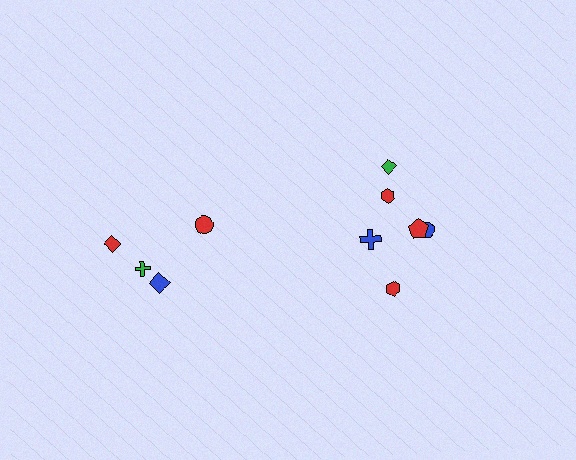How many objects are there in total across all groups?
There are 10 objects.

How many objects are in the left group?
There are 4 objects.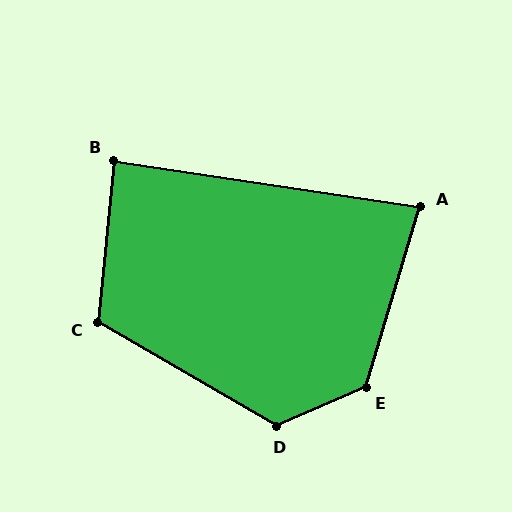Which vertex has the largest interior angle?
E, at approximately 130 degrees.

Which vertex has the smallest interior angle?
A, at approximately 82 degrees.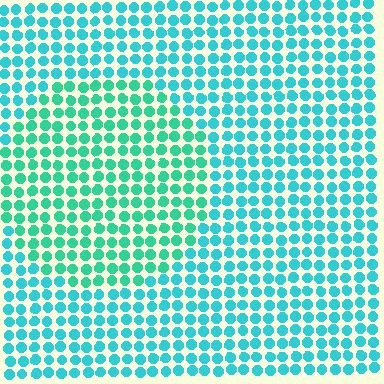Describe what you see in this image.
The image is filled with small cyan elements in a uniform arrangement. A circle-shaped region is visible where the elements are tinted to a slightly different hue, forming a subtle color boundary.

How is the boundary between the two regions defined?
The boundary is defined purely by a slight shift in hue (about 25 degrees). Spacing, size, and orientation are identical on both sides.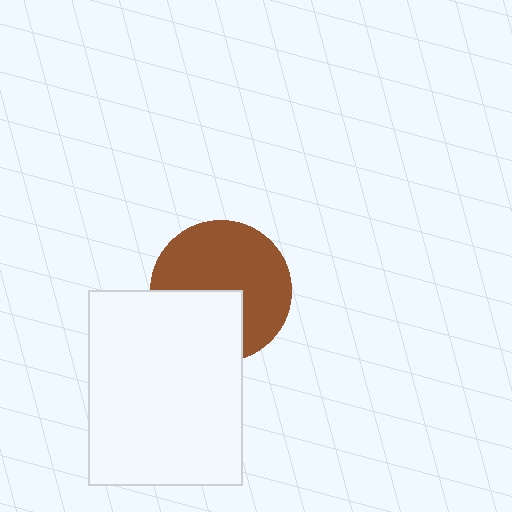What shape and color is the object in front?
The object in front is a white rectangle.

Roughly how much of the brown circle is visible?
About half of it is visible (roughly 64%).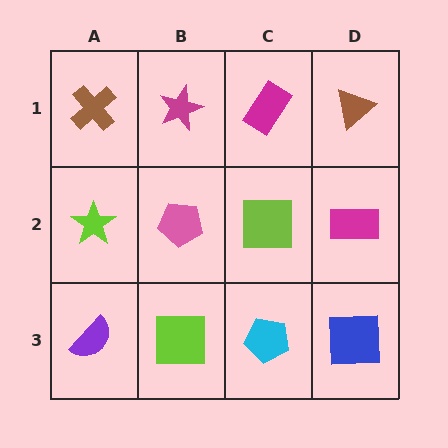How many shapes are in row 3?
4 shapes.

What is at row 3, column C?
A cyan pentagon.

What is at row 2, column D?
A magenta rectangle.